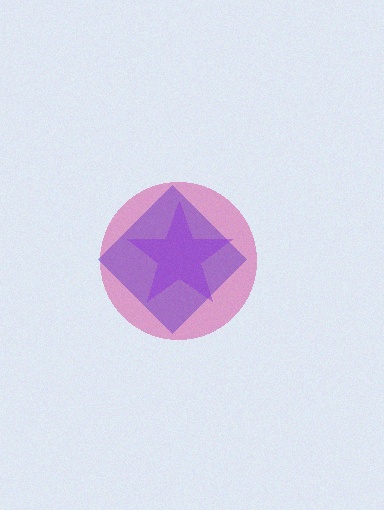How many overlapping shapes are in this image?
There are 3 overlapping shapes in the image.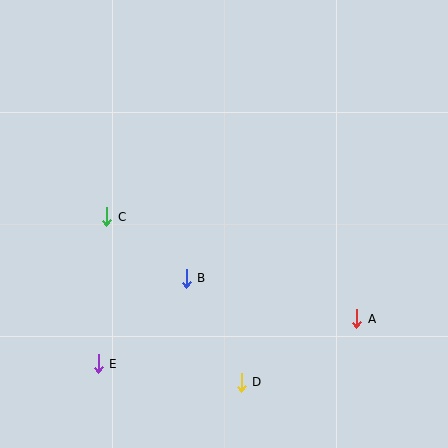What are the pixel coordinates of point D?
Point D is at (241, 382).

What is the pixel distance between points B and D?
The distance between B and D is 118 pixels.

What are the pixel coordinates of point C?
Point C is at (107, 217).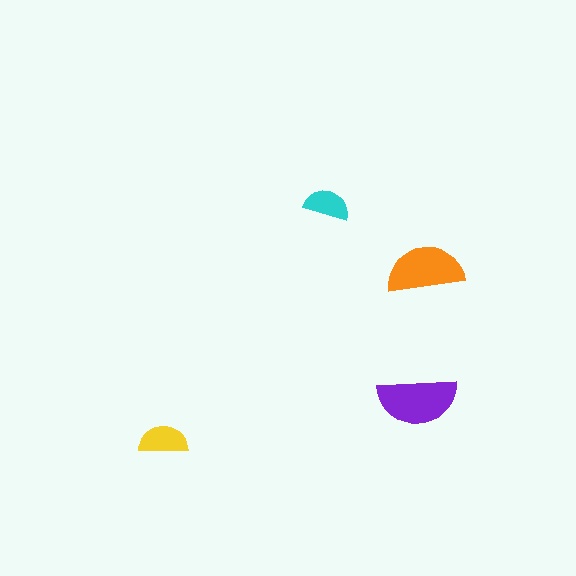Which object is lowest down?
The yellow semicircle is bottommost.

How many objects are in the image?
There are 4 objects in the image.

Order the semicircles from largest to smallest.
the purple one, the orange one, the yellow one, the cyan one.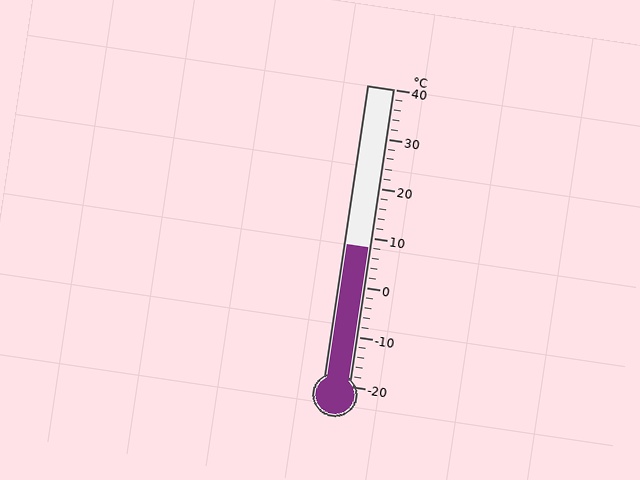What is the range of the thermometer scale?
The thermometer scale ranges from -20°C to 40°C.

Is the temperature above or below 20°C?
The temperature is below 20°C.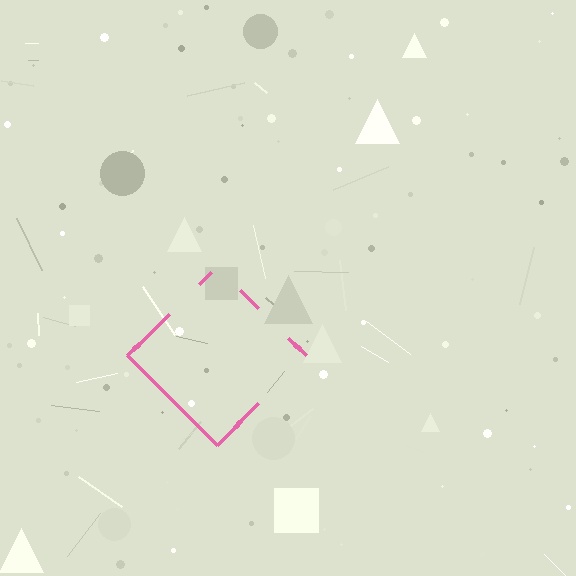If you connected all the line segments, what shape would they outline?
They would outline a diamond.